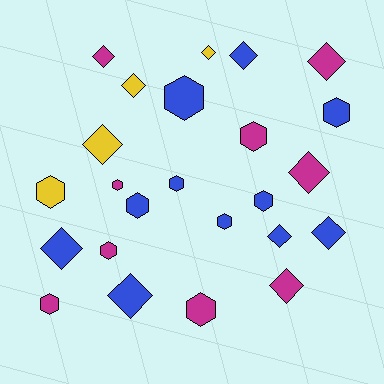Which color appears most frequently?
Blue, with 11 objects.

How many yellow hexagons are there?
There is 1 yellow hexagon.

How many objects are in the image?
There are 24 objects.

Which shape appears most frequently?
Diamond, with 12 objects.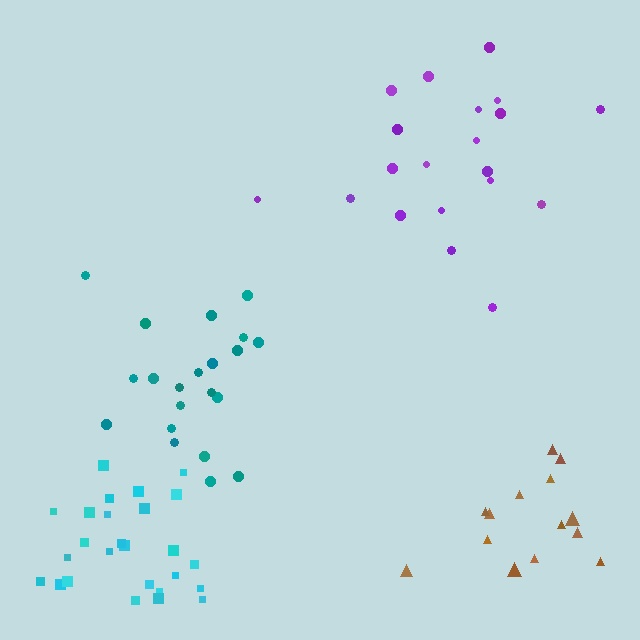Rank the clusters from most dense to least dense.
cyan, teal, brown, purple.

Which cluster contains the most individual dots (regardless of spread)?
Cyan (26).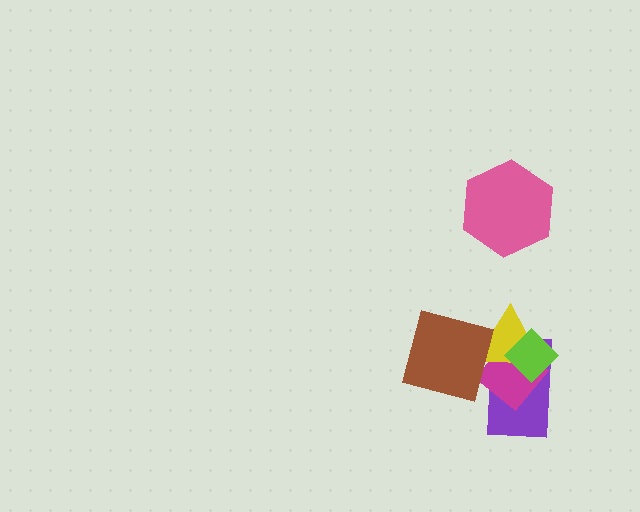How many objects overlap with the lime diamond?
3 objects overlap with the lime diamond.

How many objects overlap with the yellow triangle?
4 objects overlap with the yellow triangle.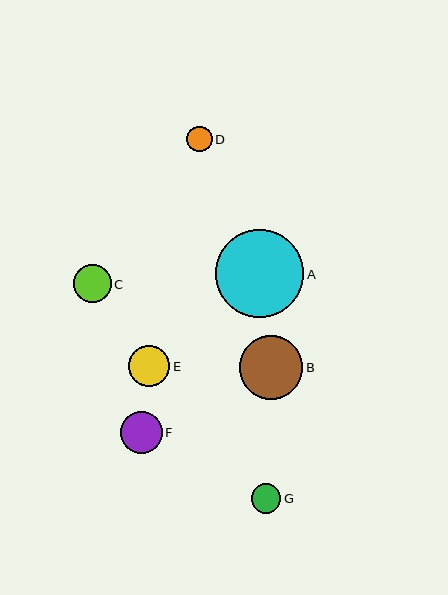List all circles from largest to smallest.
From largest to smallest: A, B, F, E, C, G, D.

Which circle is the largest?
Circle A is the largest with a size of approximately 88 pixels.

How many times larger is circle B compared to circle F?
Circle B is approximately 1.5 times the size of circle F.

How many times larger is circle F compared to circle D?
Circle F is approximately 1.6 times the size of circle D.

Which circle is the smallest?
Circle D is the smallest with a size of approximately 25 pixels.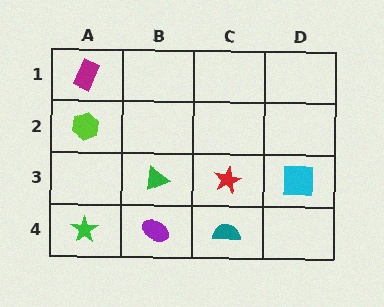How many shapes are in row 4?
3 shapes.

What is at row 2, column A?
A lime hexagon.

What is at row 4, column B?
A purple ellipse.